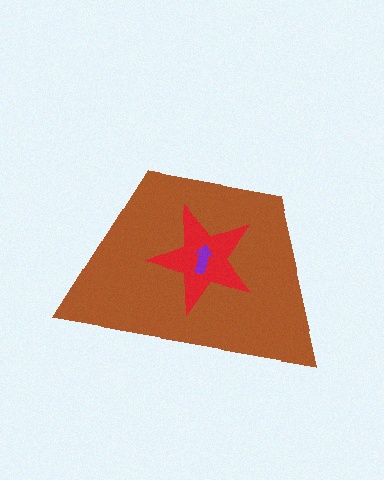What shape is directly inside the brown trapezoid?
The red star.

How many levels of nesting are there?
3.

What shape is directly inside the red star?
The purple arrow.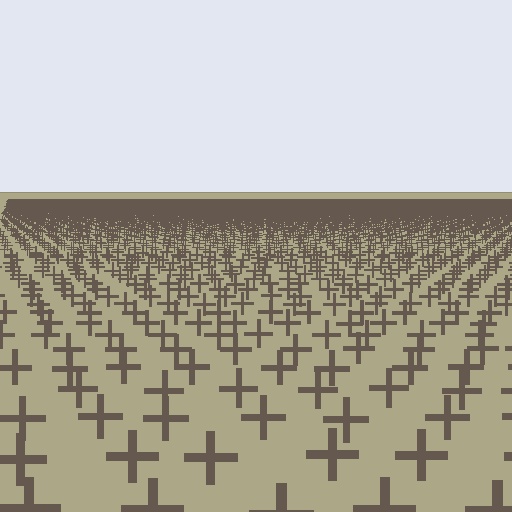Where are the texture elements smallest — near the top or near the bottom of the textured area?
Near the top.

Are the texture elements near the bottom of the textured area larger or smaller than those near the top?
Larger. Near the bottom, elements are closer to the viewer and appear at a bigger on-screen size.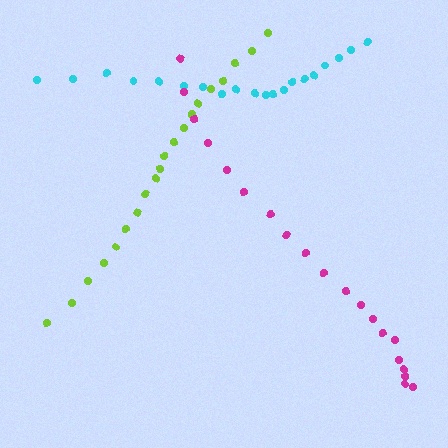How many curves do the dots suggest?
There are 3 distinct paths.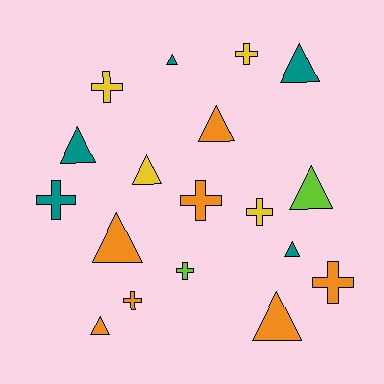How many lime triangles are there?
There is 1 lime triangle.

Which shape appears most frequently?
Triangle, with 10 objects.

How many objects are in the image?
There are 18 objects.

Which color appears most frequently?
Orange, with 7 objects.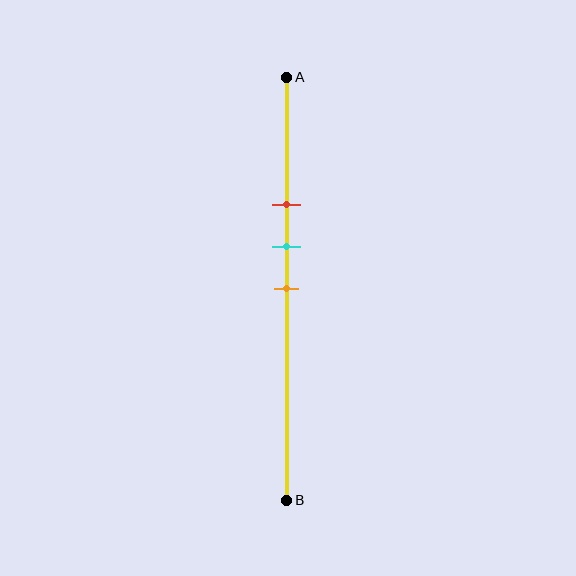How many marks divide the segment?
There are 3 marks dividing the segment.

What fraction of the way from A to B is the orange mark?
The orange mark is approximately 50% (0.5) of the way from A to B.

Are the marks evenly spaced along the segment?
Yes, the marks are approximately evenly spaced.